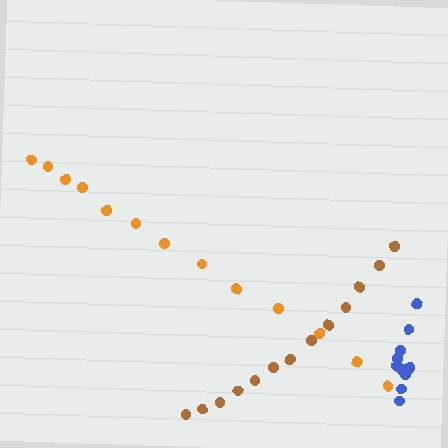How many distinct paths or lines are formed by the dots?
There are 3 distinct paths.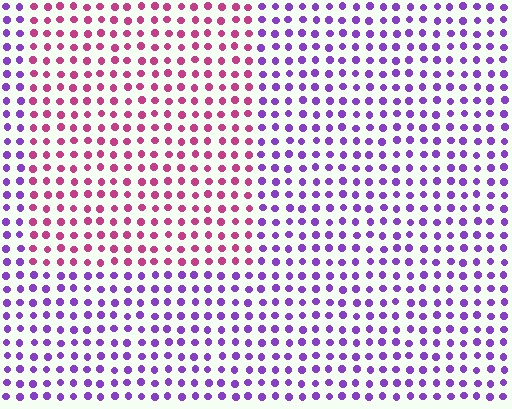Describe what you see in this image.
The image is filled with small purple elements in a uniform arrangement. A rectangle-shaped region is visible where the elements are tinted to a slightly different hue, forming a subtle color boundary.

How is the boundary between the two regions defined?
The boundary is defined purely by a slight shift in hue (about 53 degrees). Spacing, size, and orientation are identical on both sides.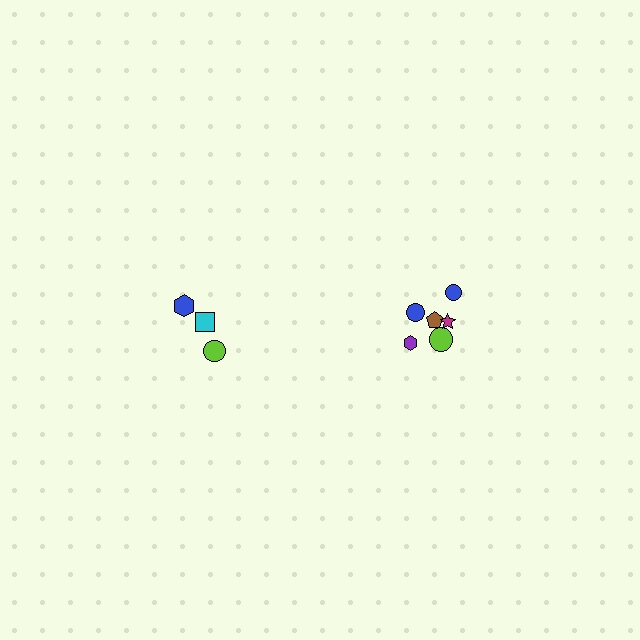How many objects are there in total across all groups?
There are 9 objects.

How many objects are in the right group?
There are 6 objects.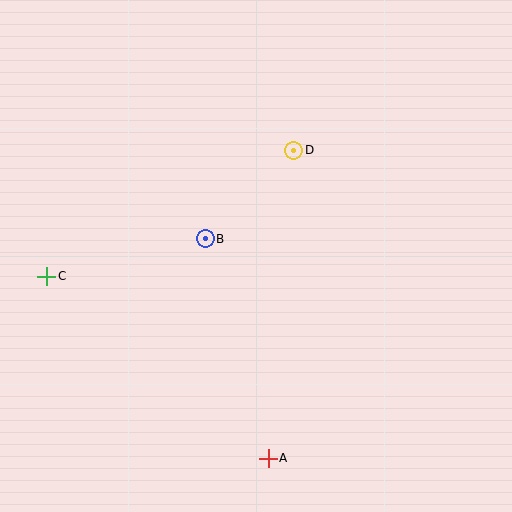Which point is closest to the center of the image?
Point B at (205, 239) is closest to the center.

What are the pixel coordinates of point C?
Point C is at (47, 276).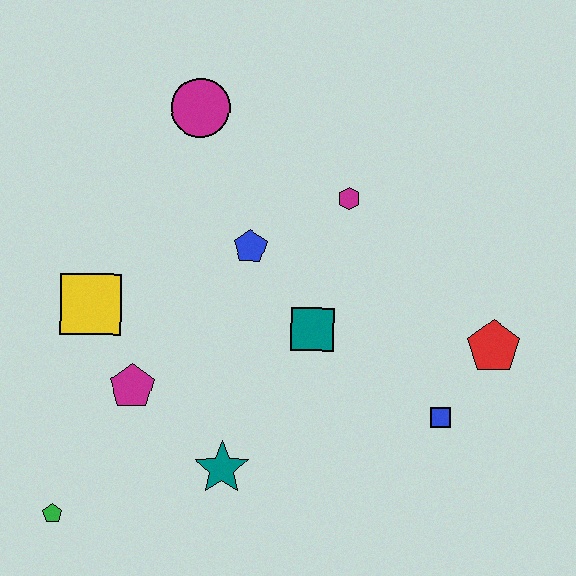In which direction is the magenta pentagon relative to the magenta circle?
The magenta pentagon is below the magenta circle.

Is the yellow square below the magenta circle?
Yes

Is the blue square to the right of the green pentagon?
Yes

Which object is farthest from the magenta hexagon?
The green pentagon is farthest from the magenta hexagon.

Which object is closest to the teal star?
The magenta pentagon is closest to the teal star.